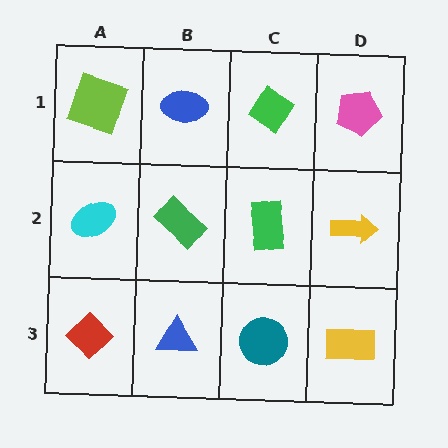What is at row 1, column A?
A lime square.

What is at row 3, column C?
A teal circle.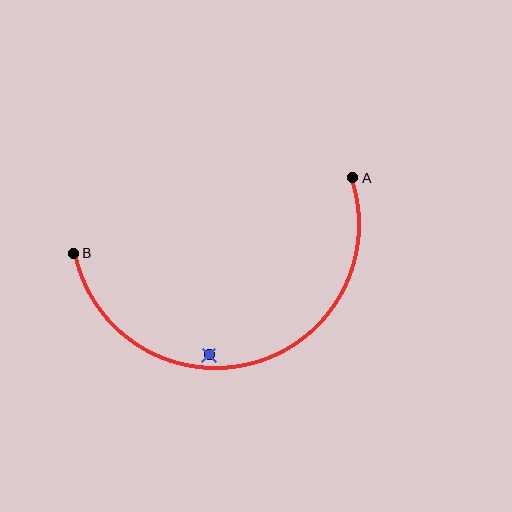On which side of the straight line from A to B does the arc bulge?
The arc bulges below the straight line connecting A and B.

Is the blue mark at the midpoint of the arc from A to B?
No — the blue mark does not lie on the arc at all. It sits slightly inside the curve.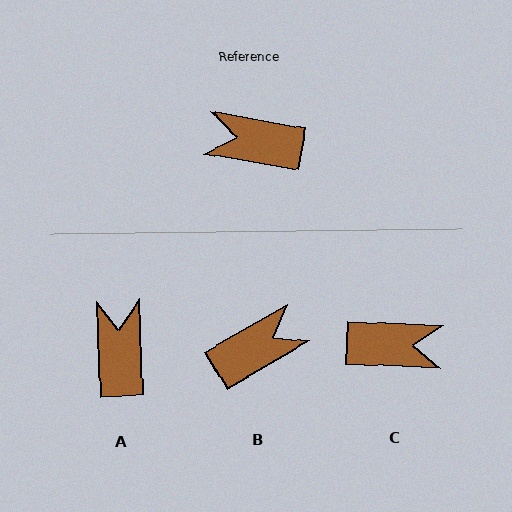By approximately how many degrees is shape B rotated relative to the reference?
Approximately 140 degrees clockwise.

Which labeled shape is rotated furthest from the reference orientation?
C, about 173 degrees away.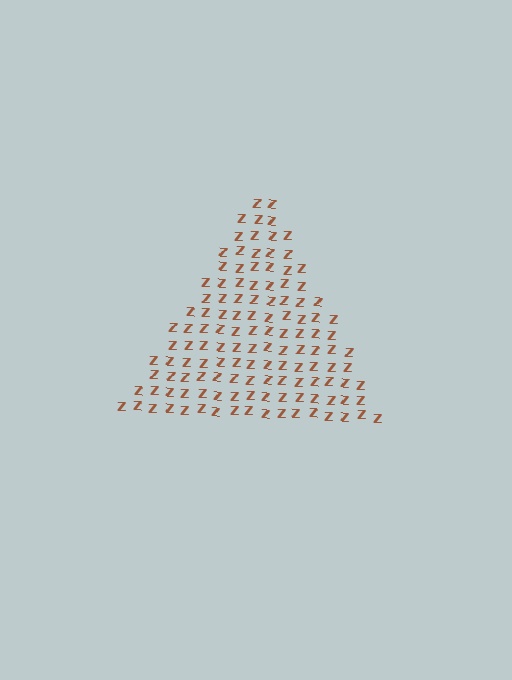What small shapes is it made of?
It is made of small letter Z's.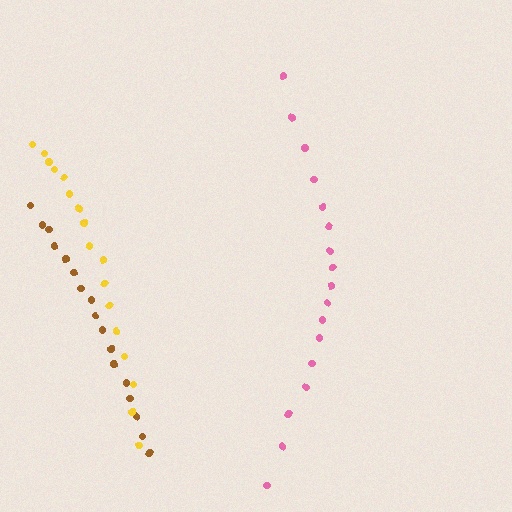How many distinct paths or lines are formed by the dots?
There are 3 distinct paths.